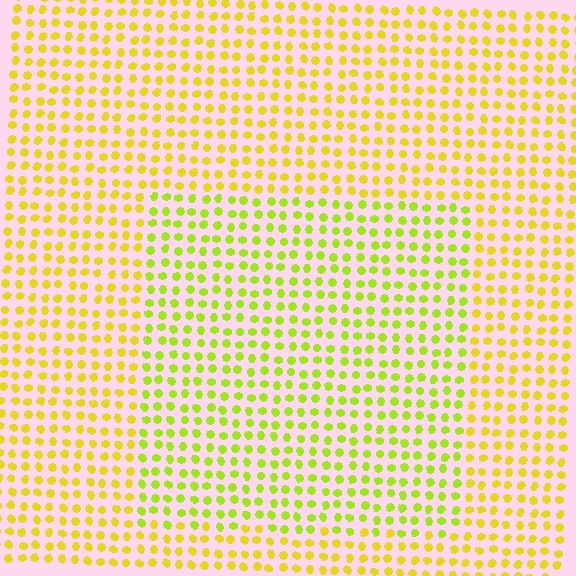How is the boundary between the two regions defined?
The boundary is defined purely by a slight shift in hue (about 27 degrees). Spacing, size, and orientation are identical on both sides.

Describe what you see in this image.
The image is filled with small yellow elements in a uniform arrangement. A rectangle-shaped region is visible where the elements are tinted to a slightly different hue, forming a subtle color boundary.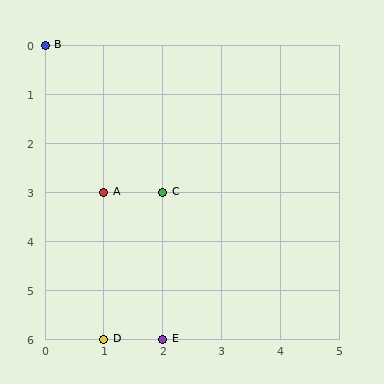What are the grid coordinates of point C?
Point C is at grid coordinates (2, 3).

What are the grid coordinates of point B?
Point B is at grid coordinates (0, 0).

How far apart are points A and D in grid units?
Points A and D are 3 rows apart.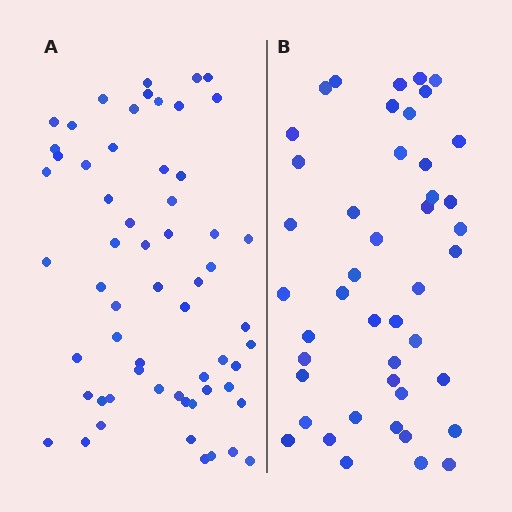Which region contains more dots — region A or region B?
Region A (the left region) has more dots.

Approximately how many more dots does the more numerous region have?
Region A has approximately 15 more dots than region B.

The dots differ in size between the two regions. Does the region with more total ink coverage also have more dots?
No. Region B has more total ink coverage because its dots are larger, but region A actually contains more individual dots. Total area can be misleading — the number of items is what matters here.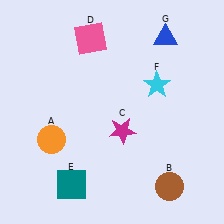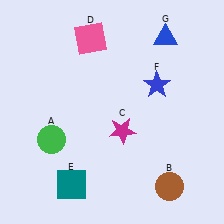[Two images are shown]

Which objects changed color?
A changed from orange to green. F changed from cyan to blue.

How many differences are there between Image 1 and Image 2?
There are 2 differences between the two images.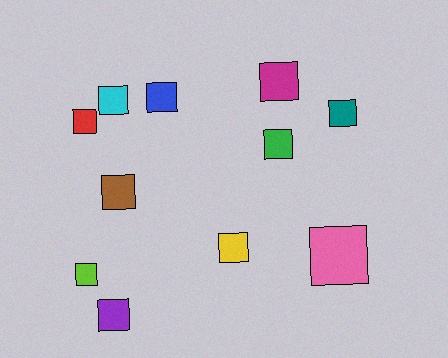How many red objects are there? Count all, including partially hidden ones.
There is 1 red object.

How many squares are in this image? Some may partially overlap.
There are 11 squares.